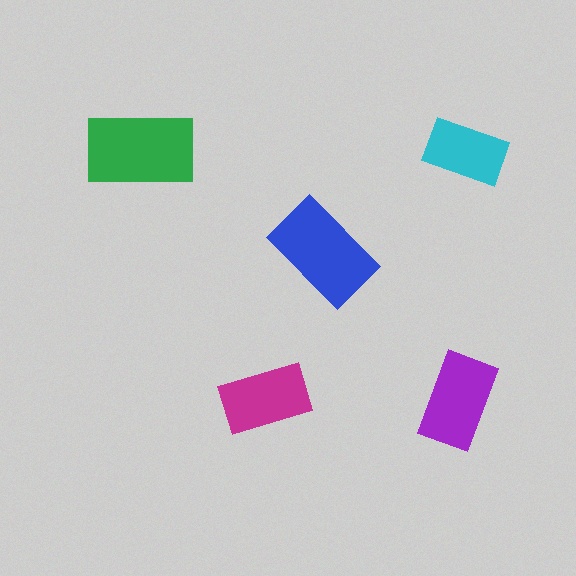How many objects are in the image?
There are 5 objects in the image.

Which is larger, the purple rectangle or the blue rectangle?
The blue one.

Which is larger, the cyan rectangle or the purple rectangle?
The purple one.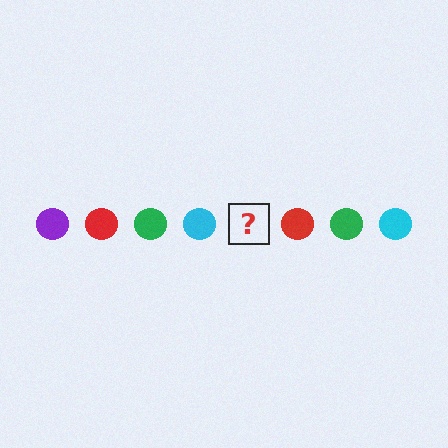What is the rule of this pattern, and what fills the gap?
The rule is that the pattern cycles through purple, red, green, cyan circles. The gap should be filled with a purple circle.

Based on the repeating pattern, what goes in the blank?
The blank should be a purple circle.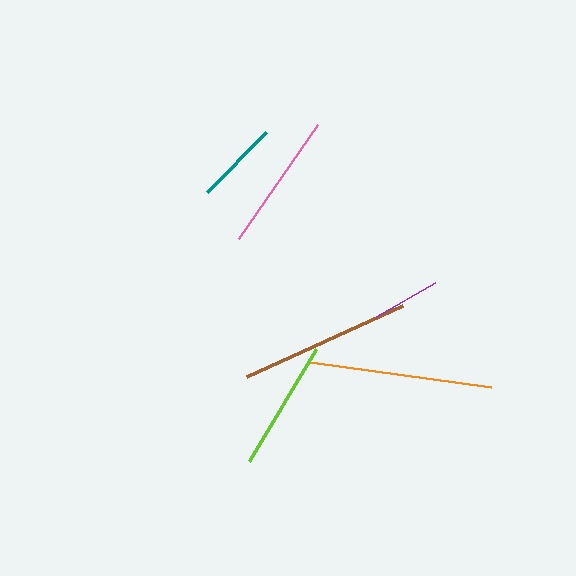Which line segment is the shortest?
The purple line is the shortest at approximately 67 pixels.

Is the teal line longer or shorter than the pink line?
The pink line is longer than the teal line.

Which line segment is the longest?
The orange line is the longest at approximately 182 pixels.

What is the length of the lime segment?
The lime segment is approximately 130 pixels long.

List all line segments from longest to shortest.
From longest to shortest: orange, brown, pink, lime, teal, purple.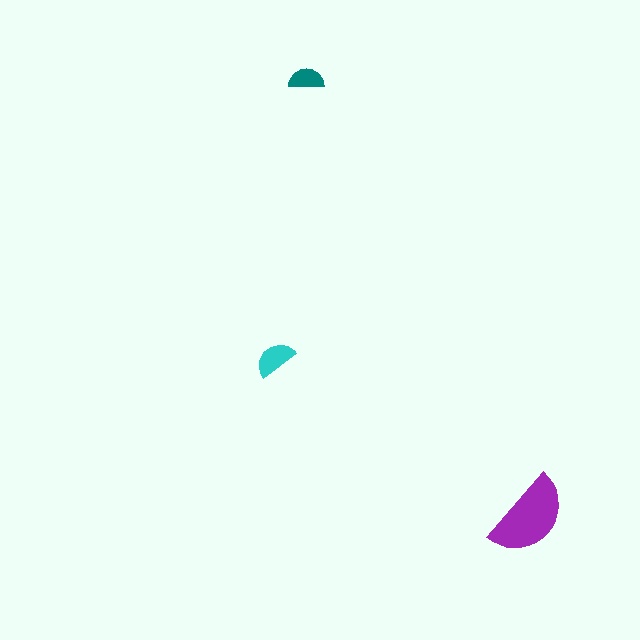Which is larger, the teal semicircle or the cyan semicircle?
The cyan one.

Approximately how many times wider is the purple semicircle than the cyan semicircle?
About 2 times wider.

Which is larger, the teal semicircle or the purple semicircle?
The purple one.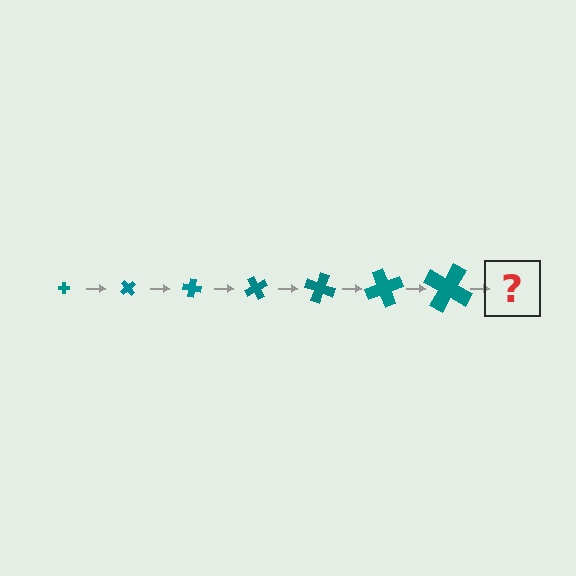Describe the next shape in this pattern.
It should be a cross, larger than the previous one and rotated 350 degrees from the start.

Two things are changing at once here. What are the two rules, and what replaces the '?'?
The two rules are that the cross grows larger each step and it rotates 50 degrees each step. The '?' should be a cross, larger than the previous one and rotated 350 degrees from the start.